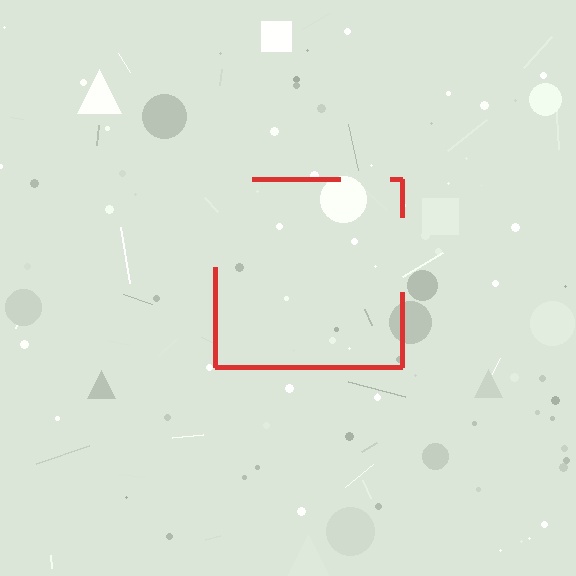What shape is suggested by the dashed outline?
The dashed outline suggests a square.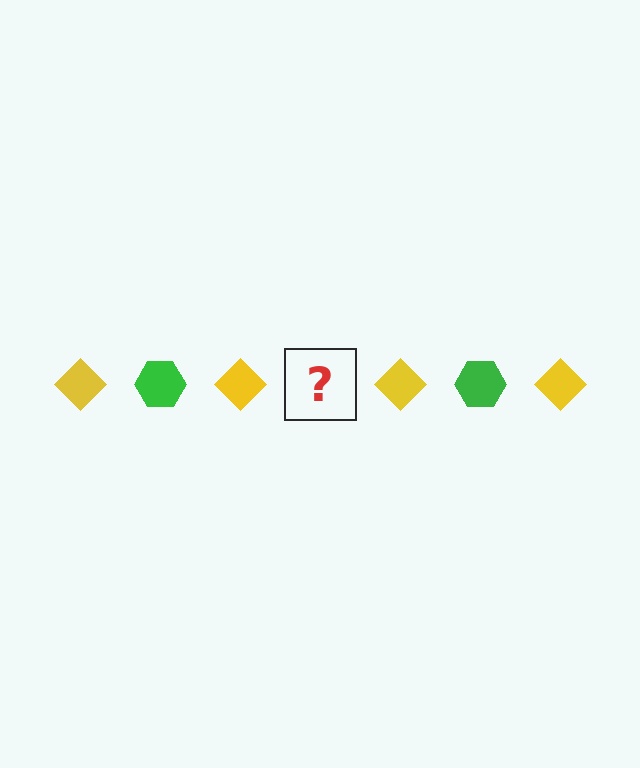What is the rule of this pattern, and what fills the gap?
The rule is that the pattern alternates between yellow diamond and green hexagon. The gap should be filled with a green hexagon.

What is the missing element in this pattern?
The missing element is a green hexagon.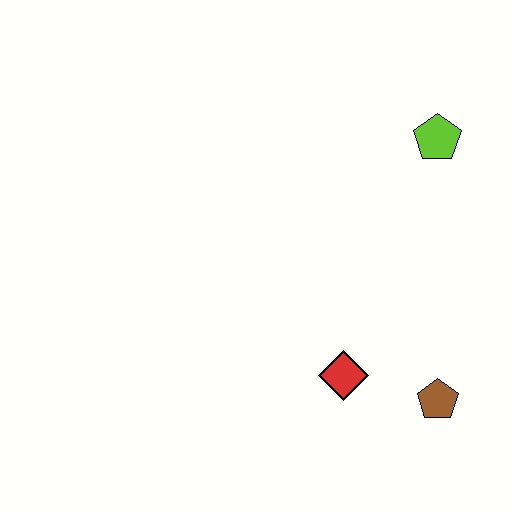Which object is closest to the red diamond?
The brown pentagon is closest to the red diamond.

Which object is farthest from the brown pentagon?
The lime pentagon is farthest from the brown pentagon.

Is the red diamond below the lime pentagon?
Yes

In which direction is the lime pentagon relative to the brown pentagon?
The lime pentagon is above the brown pentagon.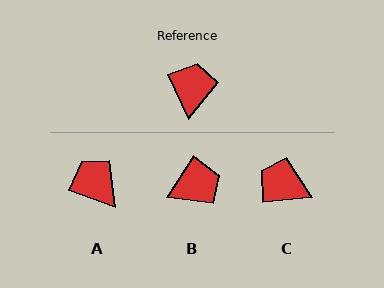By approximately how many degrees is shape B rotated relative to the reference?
Approximately 58 degrees clockwise.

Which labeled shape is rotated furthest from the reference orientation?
C, about 72 degrees away.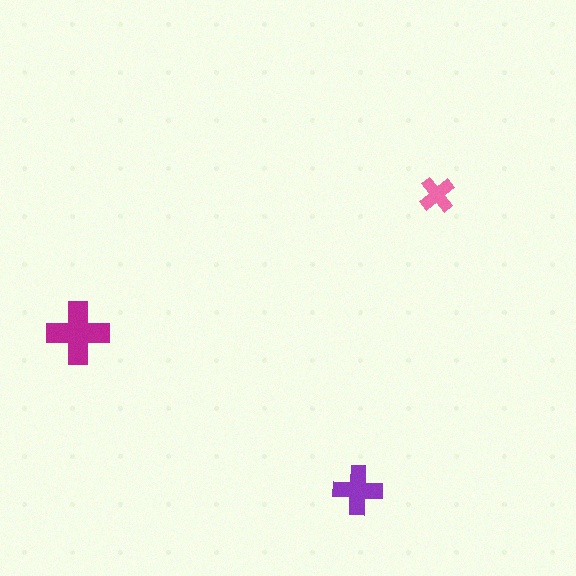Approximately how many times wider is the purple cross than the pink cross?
About 1.5 times wider.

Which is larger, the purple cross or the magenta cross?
The magenta one.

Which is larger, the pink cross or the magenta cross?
The magenta one.